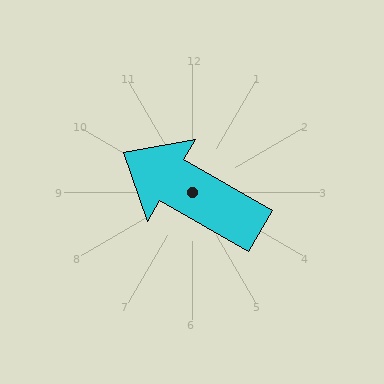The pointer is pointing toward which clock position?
Roughly 10 o'clock.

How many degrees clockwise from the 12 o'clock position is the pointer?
Approximately 300 degrees.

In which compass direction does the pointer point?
Northwest.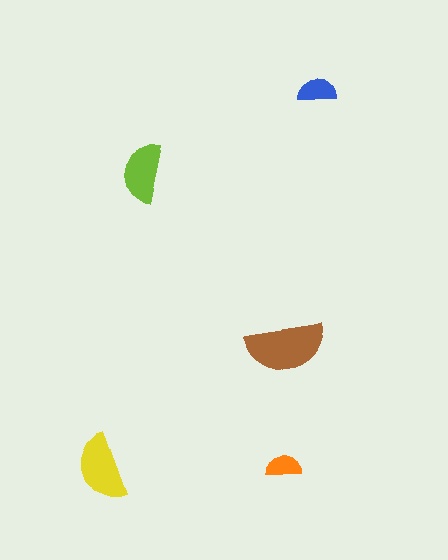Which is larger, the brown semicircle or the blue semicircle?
The brown one.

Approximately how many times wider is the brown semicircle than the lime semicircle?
About 1.5 times wider.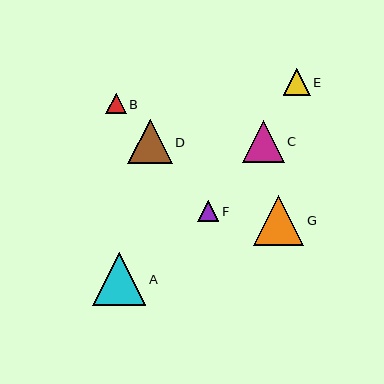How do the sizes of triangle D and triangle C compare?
Triangle D and triangle C are approximately the same size.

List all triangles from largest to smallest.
From largest to smallest: A, G, D, C, E, F, B.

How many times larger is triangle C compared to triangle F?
Triangle C is approximately 1.9 times the size of triangle F.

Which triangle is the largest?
Triangle A is the largest with a size of approximately 53 pixels.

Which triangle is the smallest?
Triangle B is the smallest with a size of approximately 21 pixels.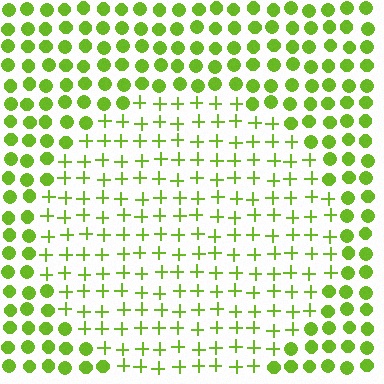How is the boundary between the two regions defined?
The boundary is defined by a change in element shape: plus signs inside vs. circles outside. All elements share the same color and spacing.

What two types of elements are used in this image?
The image uses plus signs inside the circle region and circles outside it.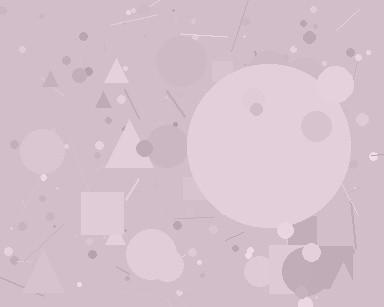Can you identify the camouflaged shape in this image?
The camouflaged shape is a circle.